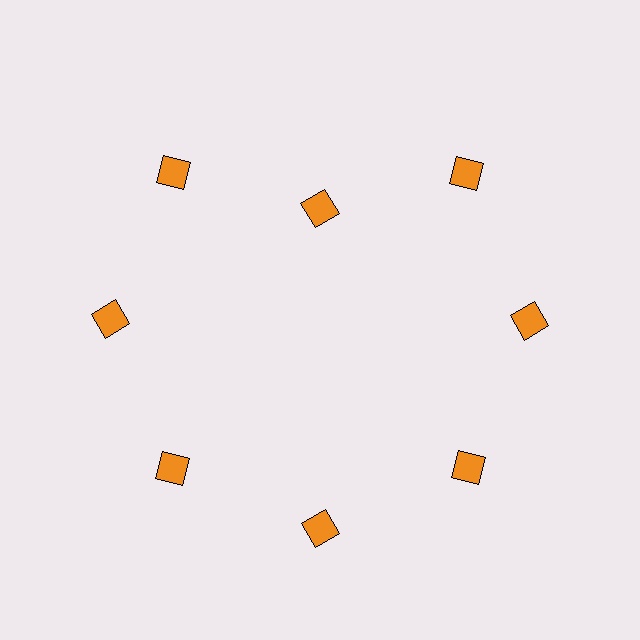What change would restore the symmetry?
The symmetry would be restored by moving it outward, back onto the ring so that all 8 diamonds sit at equal angles and equal distance from the center.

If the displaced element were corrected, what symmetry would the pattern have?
It would have 8-fold rotational symmetry — the pattern would map onto itself every 45 degrees.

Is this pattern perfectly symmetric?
No. The 8 orange diamonds are arranged in a ring, but one element near the 12 o'clock position is pulled inward toward the center, breaking the 8-fold rotational symmetry.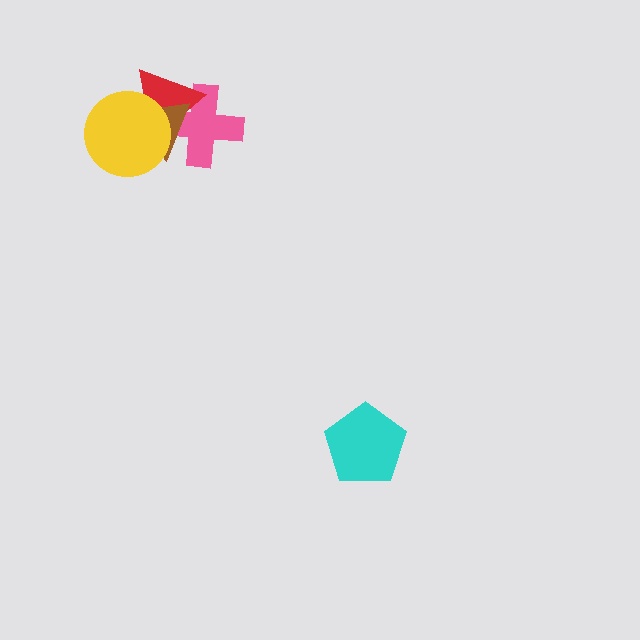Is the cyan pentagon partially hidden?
No, no other shape covers it.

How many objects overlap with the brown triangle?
3 objects overlap with the brown triangle.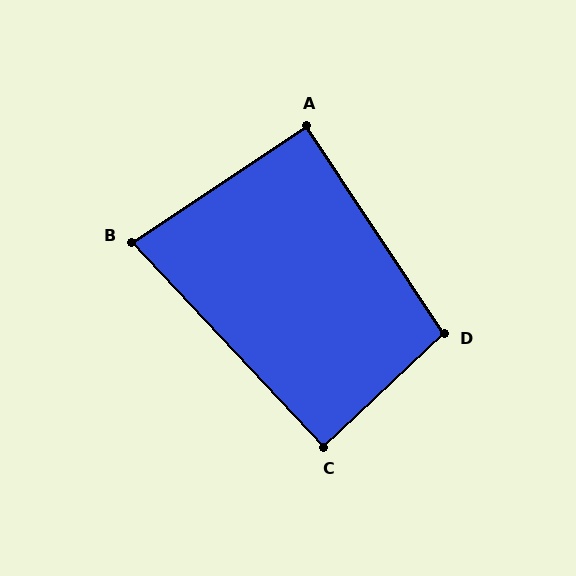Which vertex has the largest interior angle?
D, at approximately 100 degrees.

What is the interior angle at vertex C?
Approximately 90 degrees (approximately right).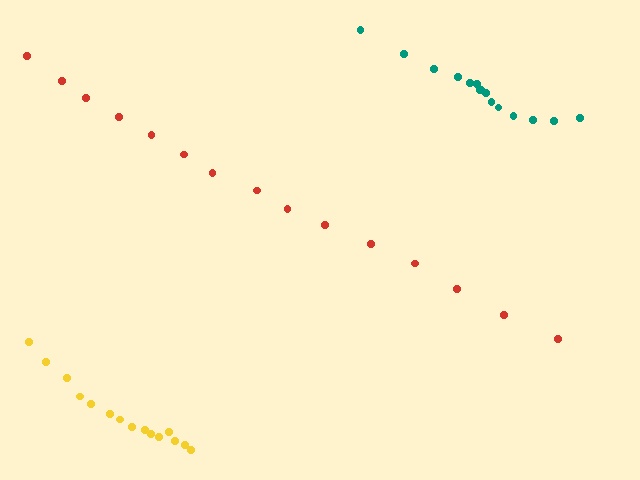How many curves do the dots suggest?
There are 3 distinct paths.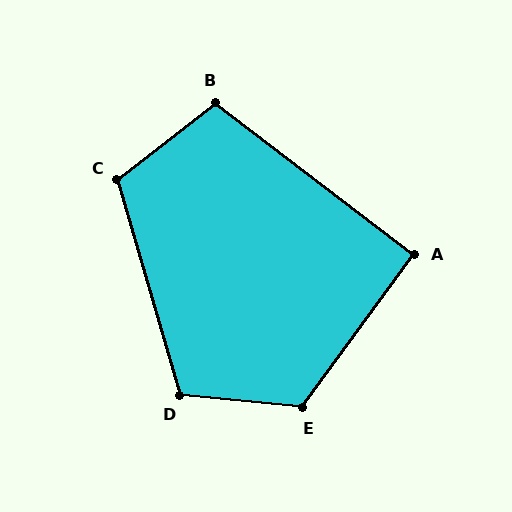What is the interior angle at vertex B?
Approximately 105 degrees (obtuse).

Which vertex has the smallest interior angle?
A, at approximately 91 degrees.